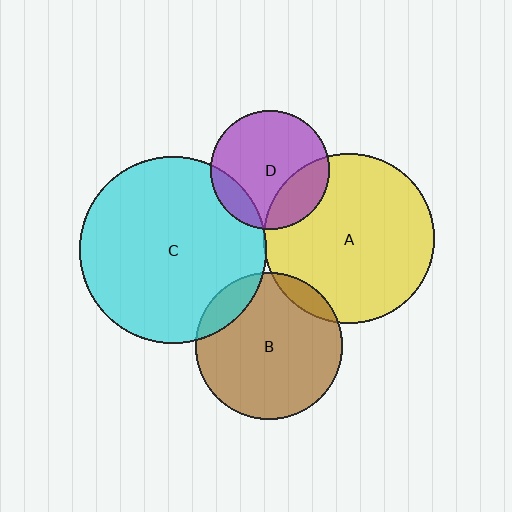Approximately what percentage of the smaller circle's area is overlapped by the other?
Approximately 10%.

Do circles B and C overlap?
Yes.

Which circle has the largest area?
Circle C (cyan).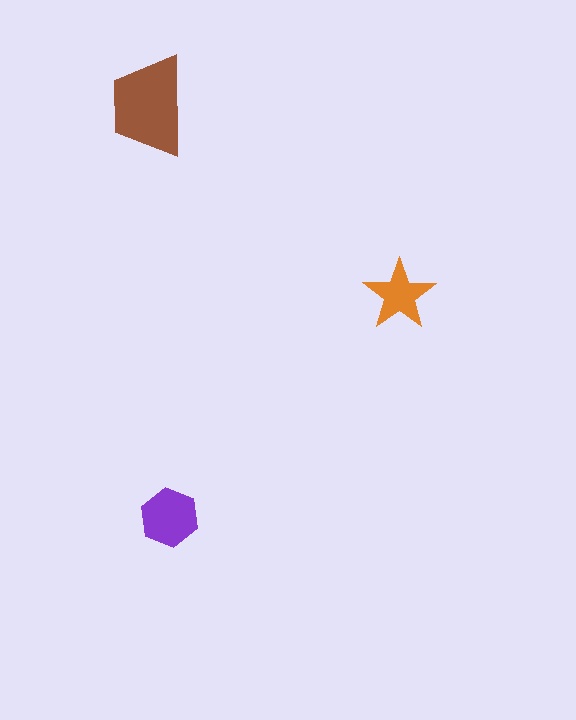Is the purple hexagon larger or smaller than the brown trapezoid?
Smaller.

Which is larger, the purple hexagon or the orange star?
The purple hexagon.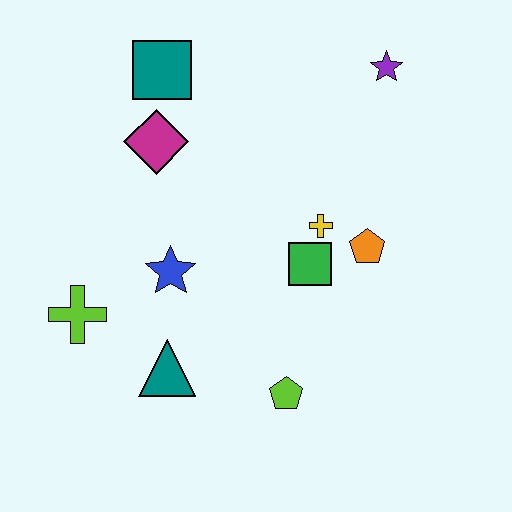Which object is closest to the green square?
The yellow cross is closest to the green square.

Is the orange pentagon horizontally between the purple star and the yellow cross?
Yes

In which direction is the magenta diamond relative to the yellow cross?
The magenta diamond is to the left of the yellow cross.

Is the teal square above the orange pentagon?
Yes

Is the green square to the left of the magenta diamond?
No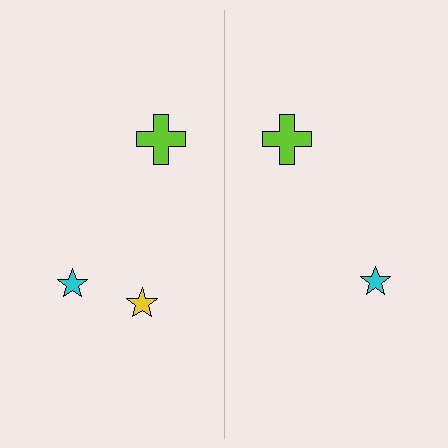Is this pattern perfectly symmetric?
No, the pattern is not perfectly symmetric. A yellow star is missing from the right side.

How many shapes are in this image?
There are 5 shapes in this image.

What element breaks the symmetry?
A yellow star is missing from the right side.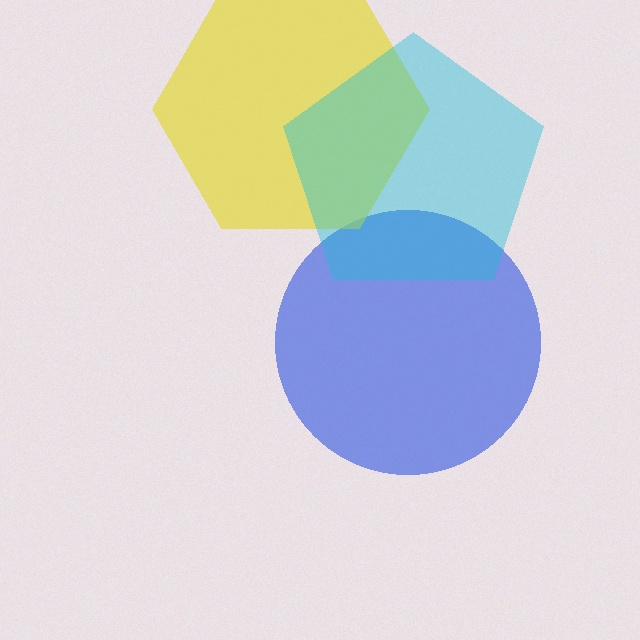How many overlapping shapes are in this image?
There are 3 overlapping shapes in the image.